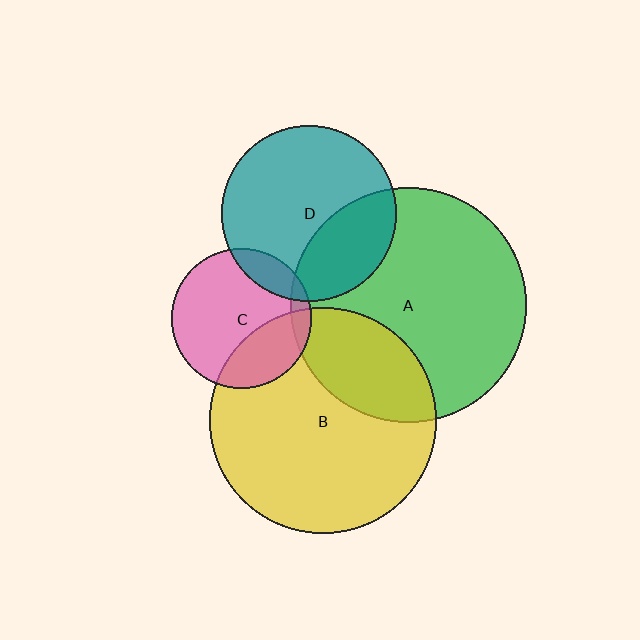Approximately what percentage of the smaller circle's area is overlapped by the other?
Approximately 15%.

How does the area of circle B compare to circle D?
Approximately 1.7 times.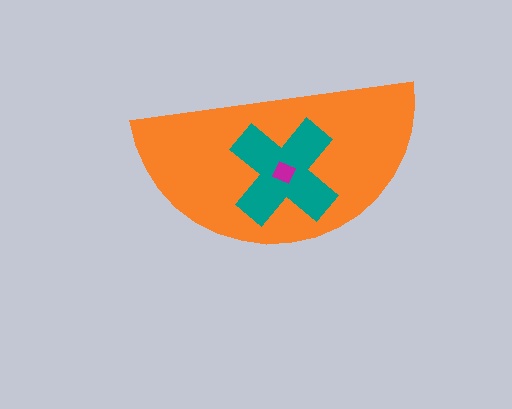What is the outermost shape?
The orange semicircle.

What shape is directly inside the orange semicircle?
The teal cross.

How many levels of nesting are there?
3.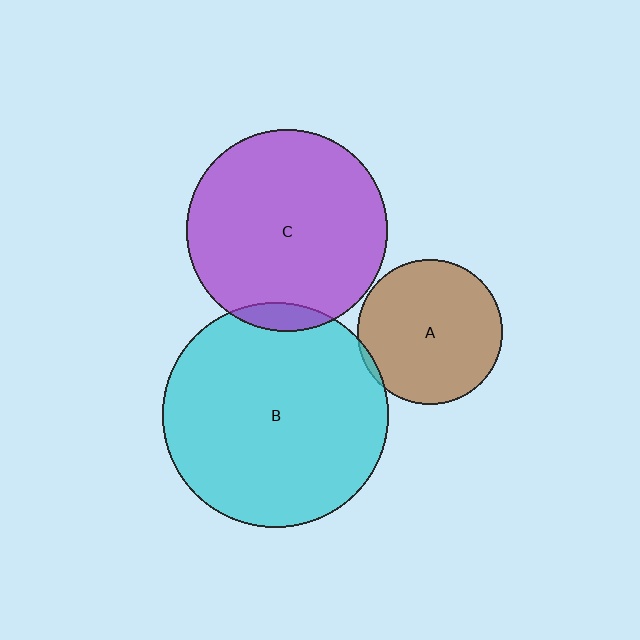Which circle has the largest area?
Circle B (cyan).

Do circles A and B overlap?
Yes.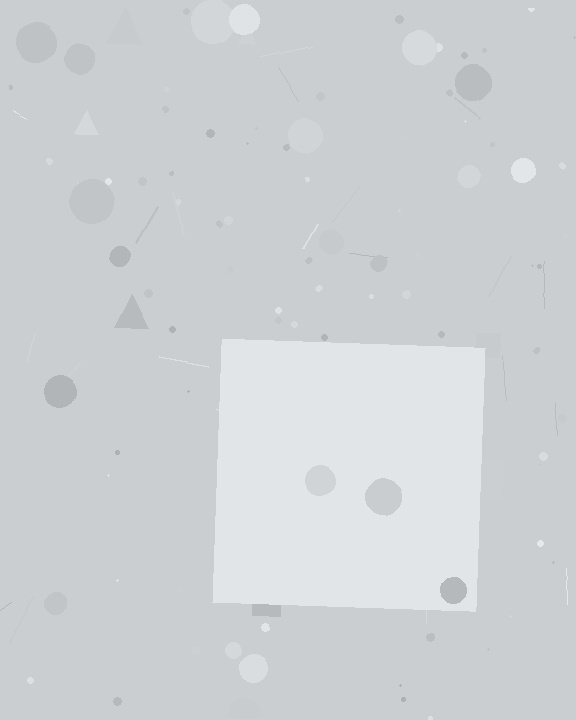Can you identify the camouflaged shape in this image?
The camouflaged shape is a square.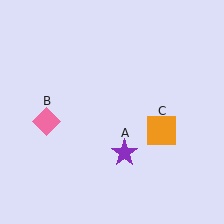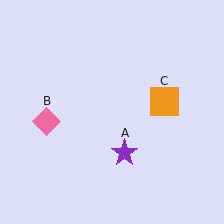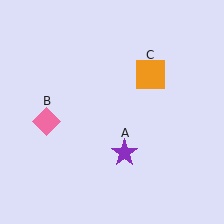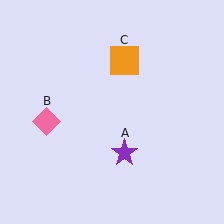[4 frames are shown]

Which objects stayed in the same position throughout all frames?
Purple star (object A) and pink diamond (object B) remained stationary.